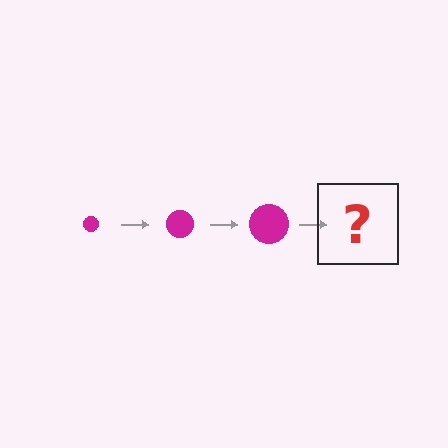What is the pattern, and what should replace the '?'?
The pattern is that the circle gets progressively larger each step. The '?' should be a magenta circle, larger than the previous one.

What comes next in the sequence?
The next element should be a magenta circle, larger than the previous one.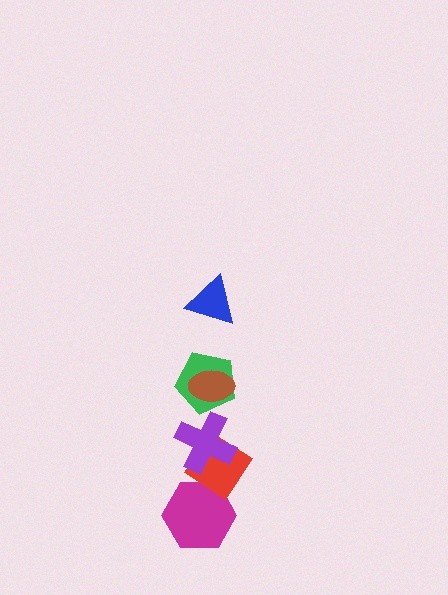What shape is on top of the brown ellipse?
The blue triangle is on top of the brown ellipse.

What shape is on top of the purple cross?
The green pentagon is on top of the purple cross.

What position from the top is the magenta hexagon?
The magenta hexagon is 6th from the top.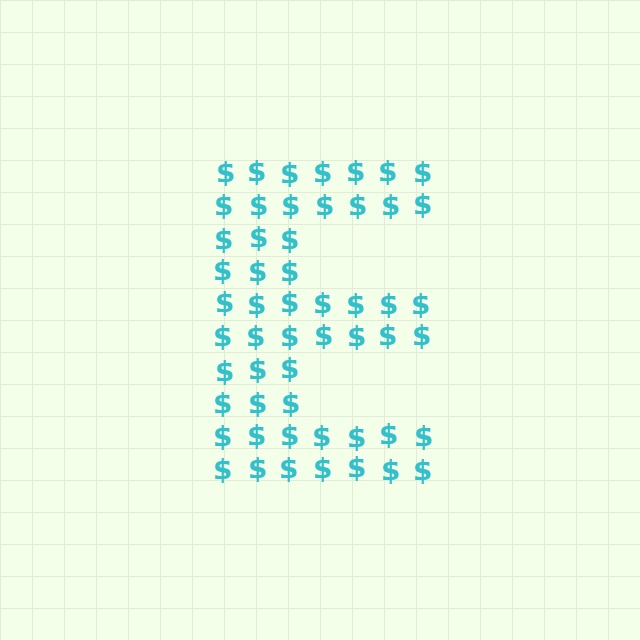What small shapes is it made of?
It is made of small dollar signs.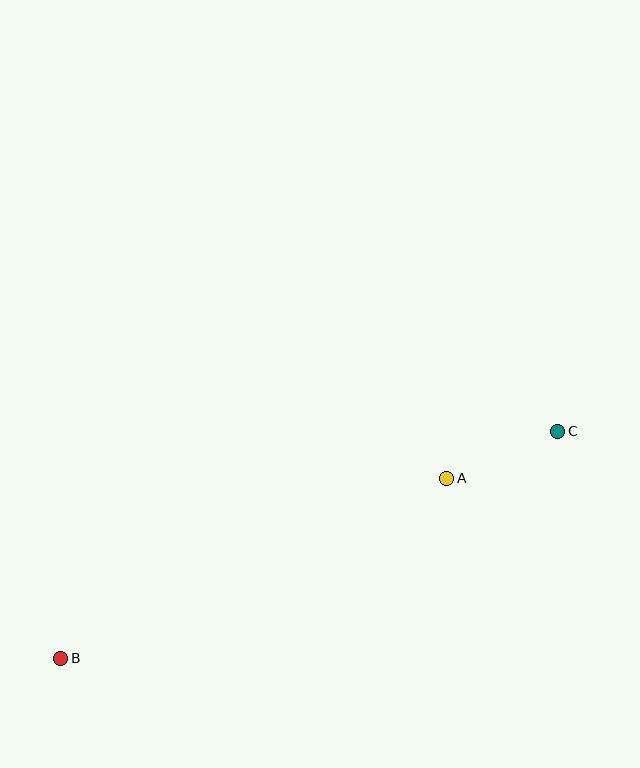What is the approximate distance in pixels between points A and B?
The distance between A and B is approximately 426 pixels.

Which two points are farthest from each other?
Points B and C are farthest from each other.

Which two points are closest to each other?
Points A and C are closest to each other.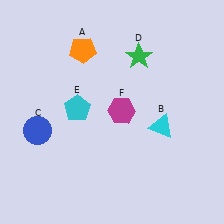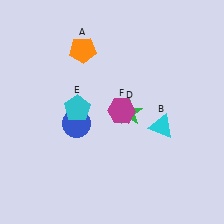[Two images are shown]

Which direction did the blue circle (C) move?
The blue circle (C) moved right.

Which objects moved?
The objects that moved are: the blue circle (C), the green star (D).